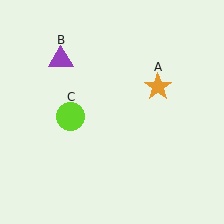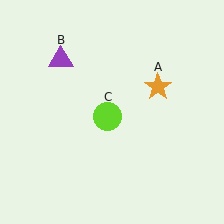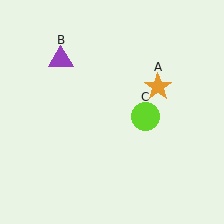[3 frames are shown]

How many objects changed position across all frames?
1 object changed position: lime circle (object C).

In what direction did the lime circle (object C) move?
The lime circle (object C) moved right.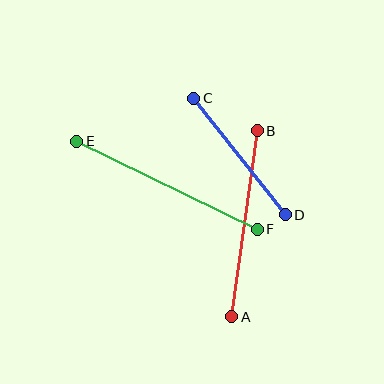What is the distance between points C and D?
The distance is approximately 148 pixels.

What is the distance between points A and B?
The distance is approximately 188 pixels.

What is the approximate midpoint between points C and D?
The midpoint is at approximately (240, 157) pixels.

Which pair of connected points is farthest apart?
Points E and F are farthest apart.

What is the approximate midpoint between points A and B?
The midpoint is at approximately (244, 224) pixels.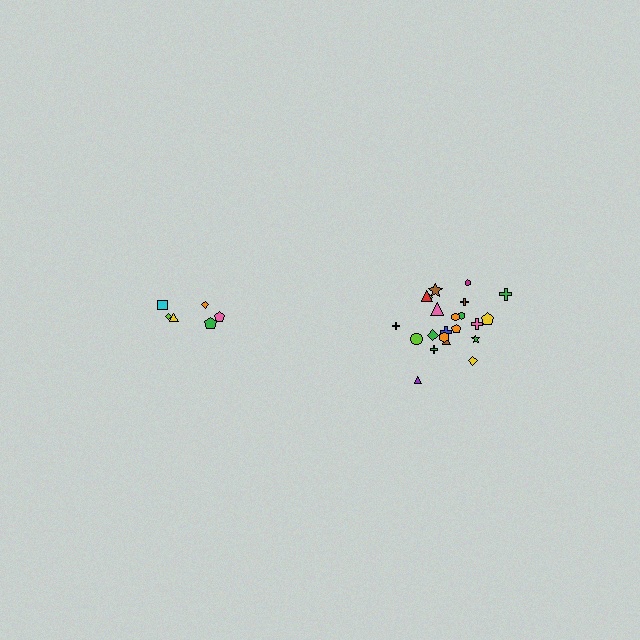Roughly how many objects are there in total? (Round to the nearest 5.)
Roughly 30 objects in total.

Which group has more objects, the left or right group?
The right group.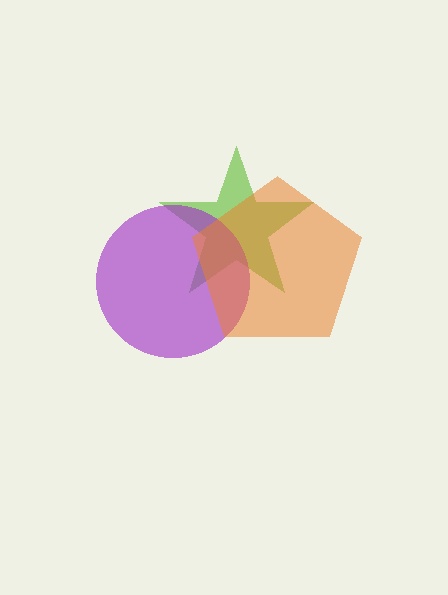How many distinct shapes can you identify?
There are 3 distinct shapes: a lime star, a purple circle, an orange pentagon.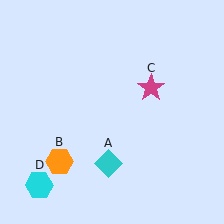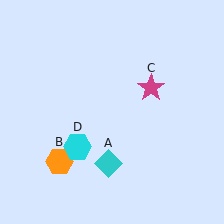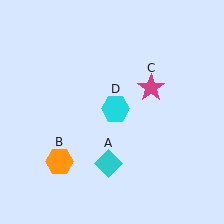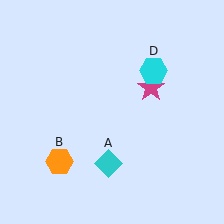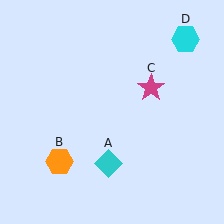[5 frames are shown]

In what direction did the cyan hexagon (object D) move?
The cyan hexagon (object D) moved up and to the right.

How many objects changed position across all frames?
1 object changed position: cyan hexagon (object D).